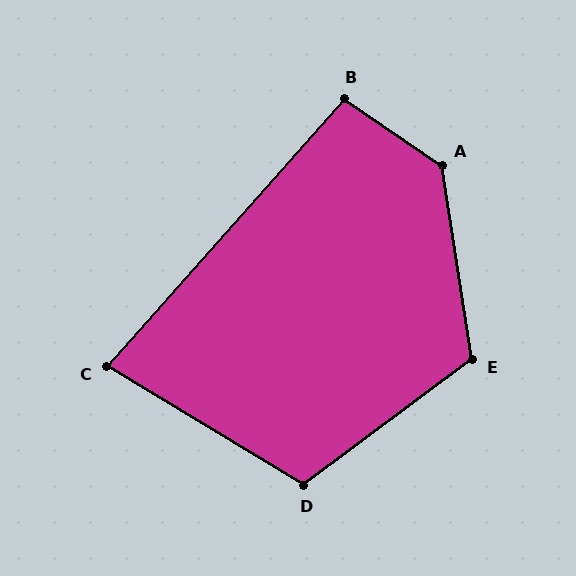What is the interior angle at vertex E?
Approximately 118 degrees (obtuse).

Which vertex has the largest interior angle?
A, at approximately 133 degrees.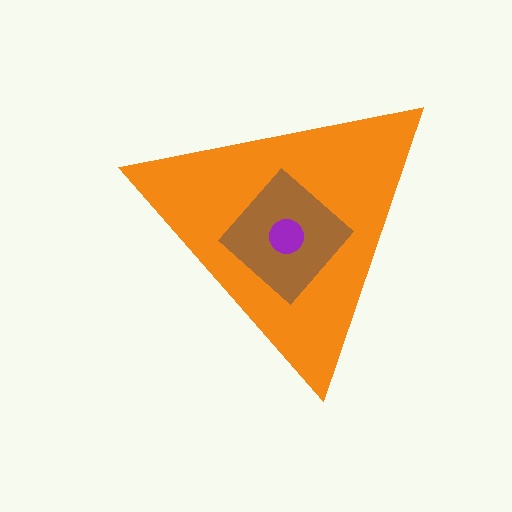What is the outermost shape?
The orange triangle.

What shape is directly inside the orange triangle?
The brown diamond.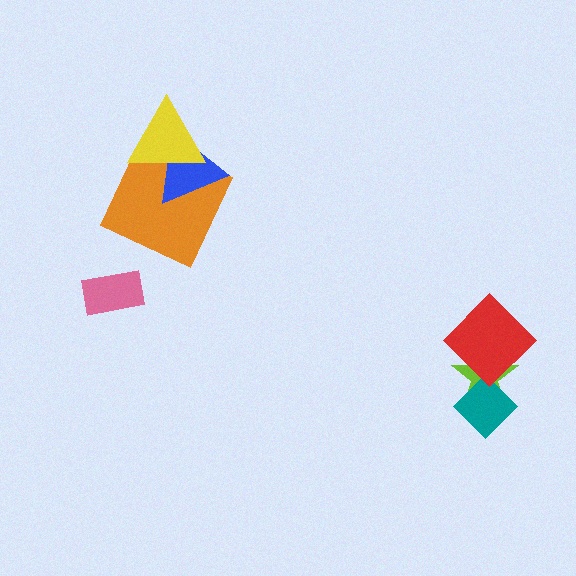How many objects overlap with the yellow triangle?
2 objects overlap with the yellow triangle.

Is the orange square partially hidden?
Yes, it is partially covered by another shape.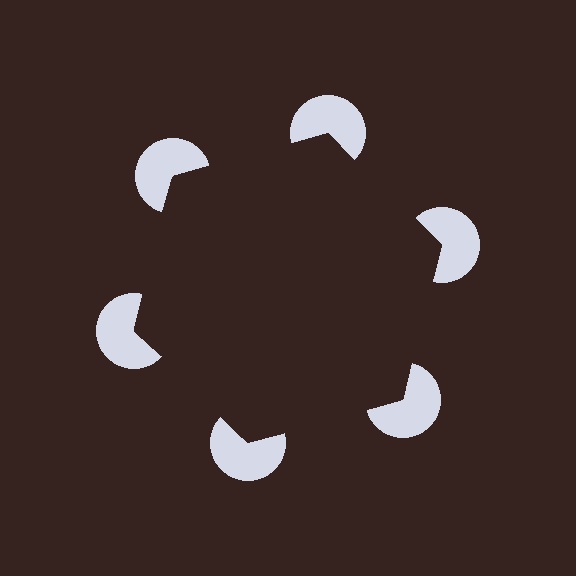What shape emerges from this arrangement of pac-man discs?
An illusory hexagon — its edges are inferred from the aligned wedge cuts in the pac-man discs, not physically drawn.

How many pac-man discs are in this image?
There are 6 — one at each vertex of the illusory hexagon.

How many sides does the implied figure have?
6 sides.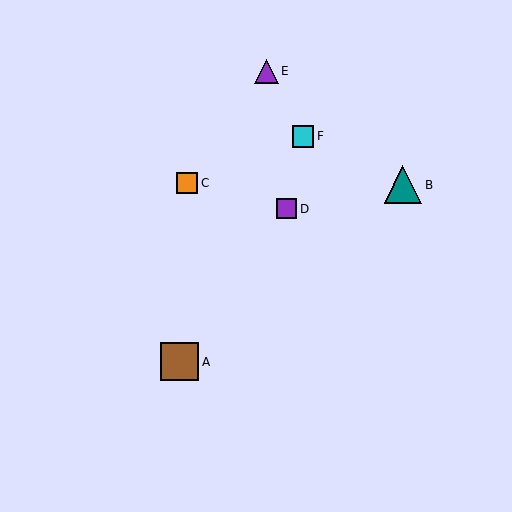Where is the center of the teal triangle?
The center of the teal triangle is at (403, 185).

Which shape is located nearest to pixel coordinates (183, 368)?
The brown square (labeled A) at (180, 362) is nearest to that location.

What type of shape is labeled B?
Shape B is a teal triangle.